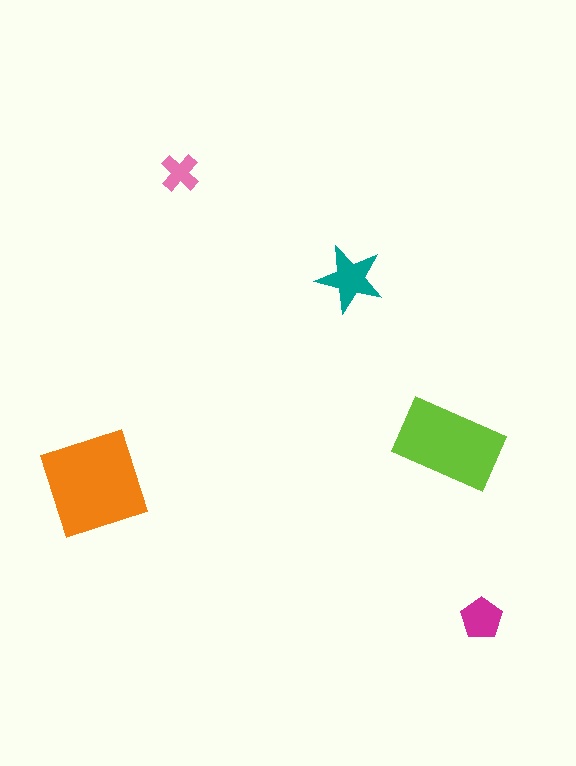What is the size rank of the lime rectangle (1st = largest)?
2nd.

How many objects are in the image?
There are 5 objects in the image.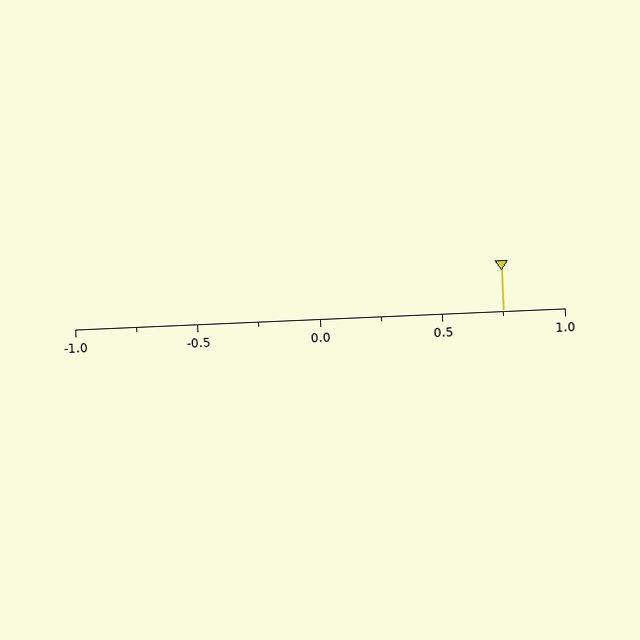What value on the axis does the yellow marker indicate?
The marker indicates approximately 0.75.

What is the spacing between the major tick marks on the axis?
The major ticks are spaced 0.5 apart.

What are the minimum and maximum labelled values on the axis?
The axis runs from -1.0 to 1.0.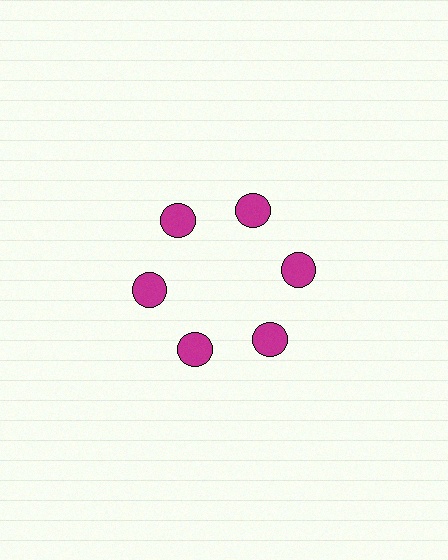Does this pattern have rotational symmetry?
Yes, this pattern has 6-fold rotational symmetry. It looks the same after rotating 60 degrees around the center.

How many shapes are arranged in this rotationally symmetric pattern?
There are 6 shapes, arranged in 6 groups of 1.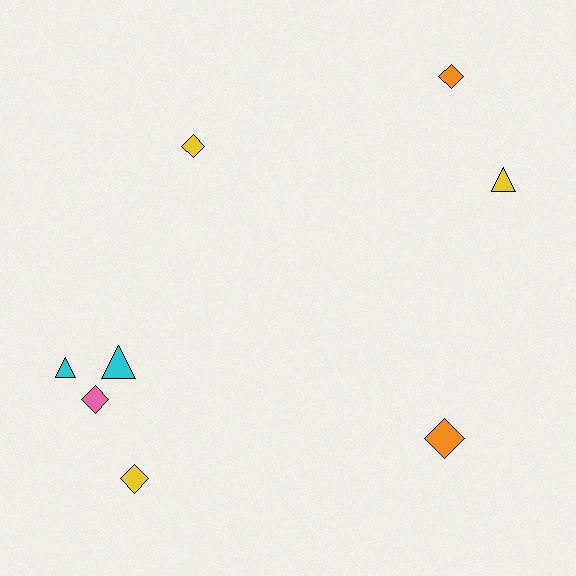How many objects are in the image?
There are 8 objects.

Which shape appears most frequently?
Diamond, with 5 objects.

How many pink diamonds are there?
There is 1 pink diamond.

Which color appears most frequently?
Yellow, with 3 objects.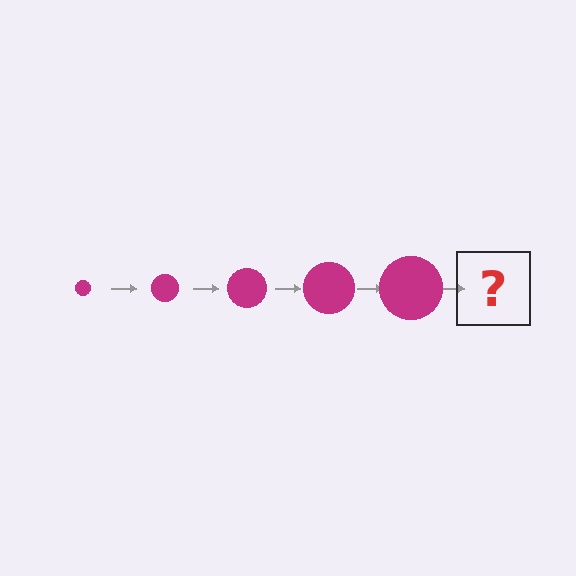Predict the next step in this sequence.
The next step is a magenta circle, larger than the previous one.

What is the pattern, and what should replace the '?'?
The pattern is that the circle gets progressively larger each step. The '?' should be a magenta circle, larger than the previous one.